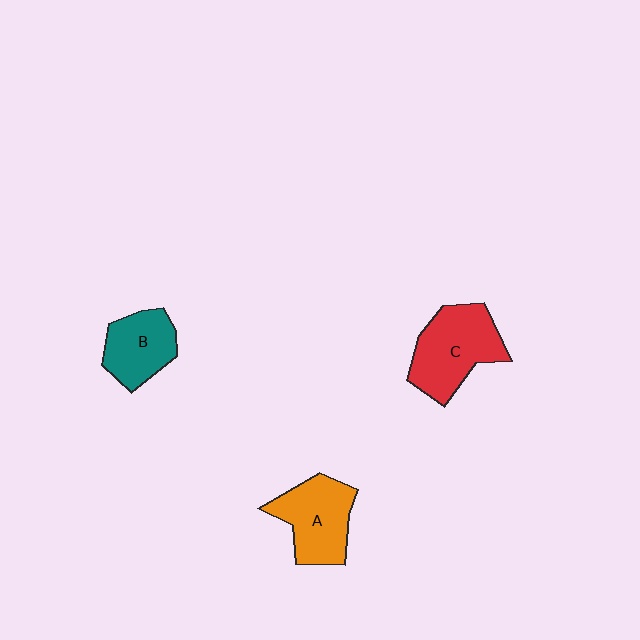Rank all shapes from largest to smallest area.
From largest to smallest: C (red), A (orange), B (teal).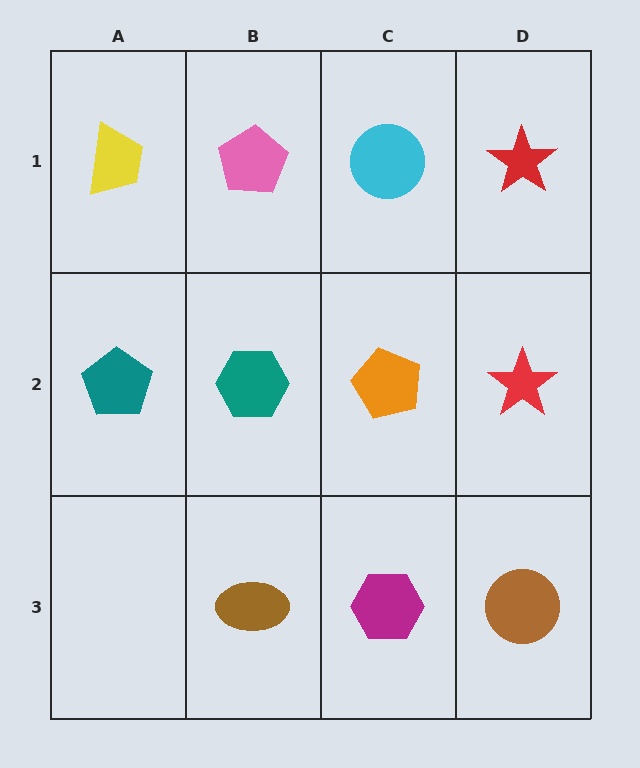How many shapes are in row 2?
4 shapes.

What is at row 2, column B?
A teal hexagon.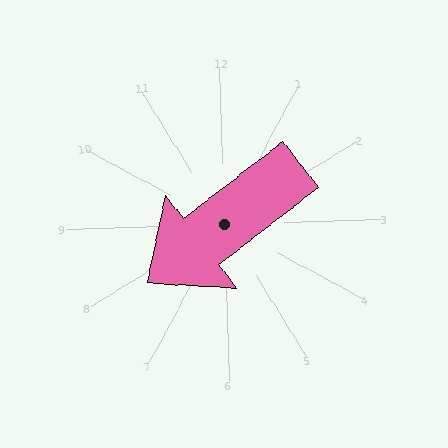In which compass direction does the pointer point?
Southwest.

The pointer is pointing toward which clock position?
Roughly 8 o'clock.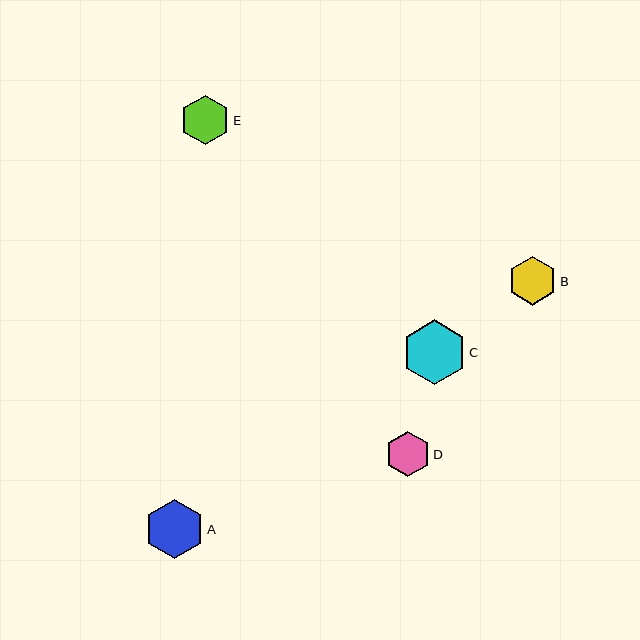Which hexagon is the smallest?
Hexagon D is the smallest with a size of approximately 45 pixels.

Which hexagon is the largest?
Hexagon C is the largest with a size of approximately 65 pixels.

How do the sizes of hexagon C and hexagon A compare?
Hexagon C and hexagon A are approximately the same size.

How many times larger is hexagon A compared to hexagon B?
Hexagon A is approximately 1.2 times the size of hexagon B.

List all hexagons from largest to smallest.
From largest to smallest: C, A, E, B, D.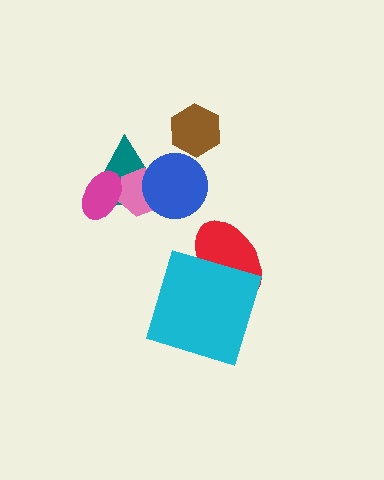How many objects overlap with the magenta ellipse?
2 objects overlap with the magenta ellipse.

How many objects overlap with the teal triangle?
3 objects overlap with the teal triangle.